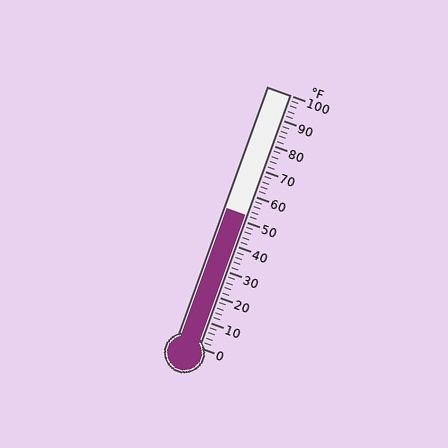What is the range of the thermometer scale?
The thermometer scale ranges from 0°F to 100°F.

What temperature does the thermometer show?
The thermometer shows approximately 52°F.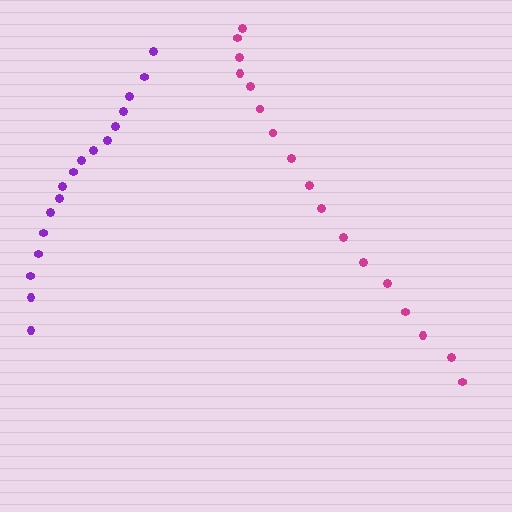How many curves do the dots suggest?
There are 2 distinct paths.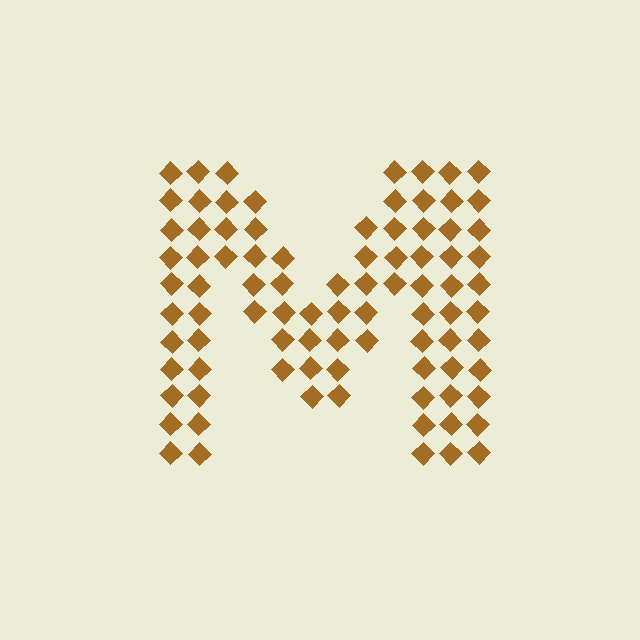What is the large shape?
The large shape is the letter M.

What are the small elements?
The small elements are diamonds.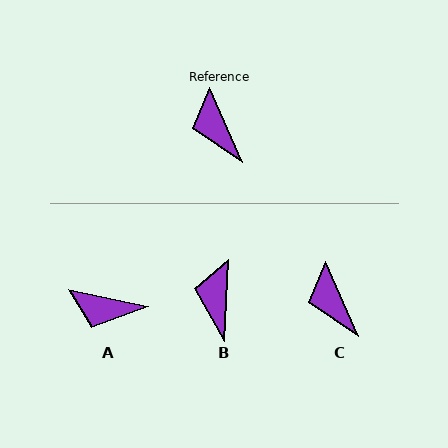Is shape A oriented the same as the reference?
No, it is off by about 55 degrees.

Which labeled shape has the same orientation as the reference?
C.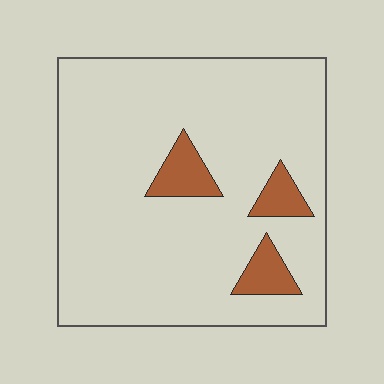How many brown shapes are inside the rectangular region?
3.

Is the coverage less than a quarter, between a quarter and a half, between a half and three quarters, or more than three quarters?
Less than a quarter.